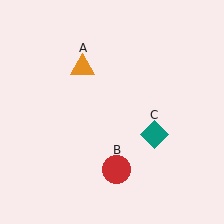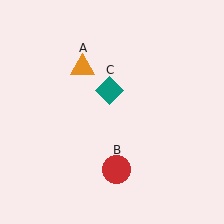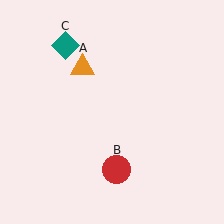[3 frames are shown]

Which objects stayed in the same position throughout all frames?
Orange triangle (object A) and red circle (object B) remained stationary.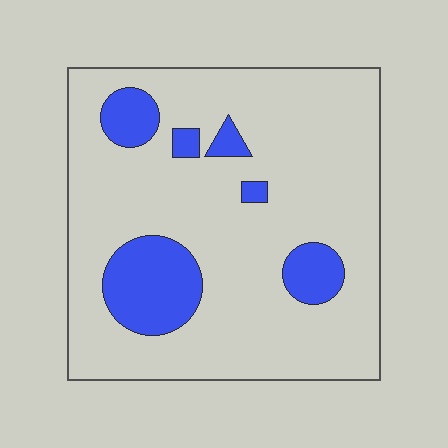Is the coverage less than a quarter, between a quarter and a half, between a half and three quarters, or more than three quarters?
Less than a quarter.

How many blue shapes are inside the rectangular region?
6.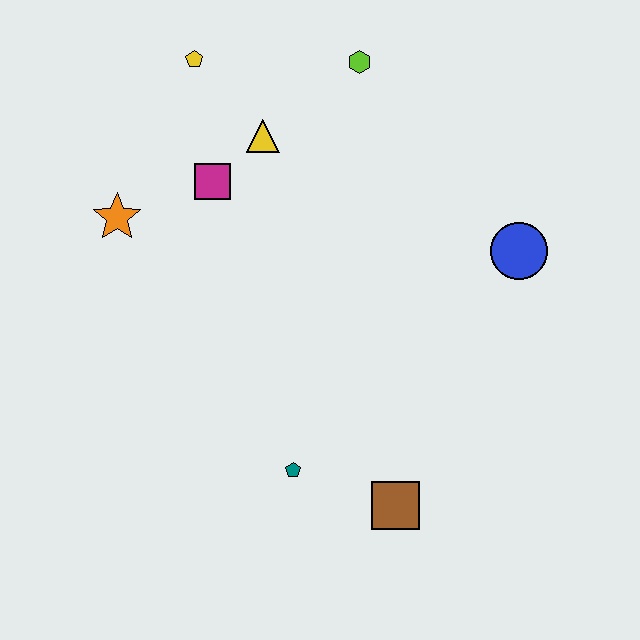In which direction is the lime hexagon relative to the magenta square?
The lime hexagon is to the right of the magenta square.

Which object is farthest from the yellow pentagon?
The brown square is farthest from the yellow pentagon.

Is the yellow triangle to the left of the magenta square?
No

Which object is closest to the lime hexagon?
The yellow triangle is closest to the lime hexagon.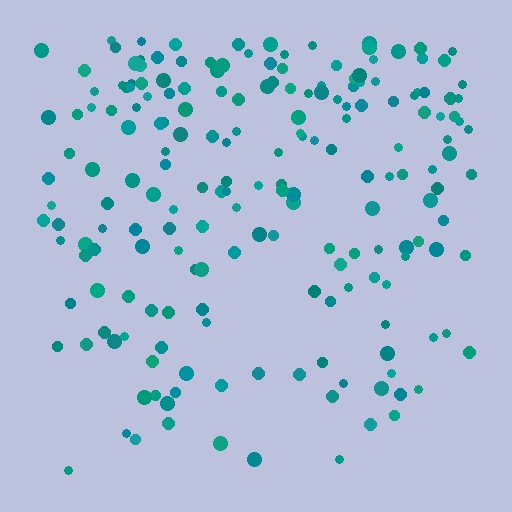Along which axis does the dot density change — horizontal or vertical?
Vertical.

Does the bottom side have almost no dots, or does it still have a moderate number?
Still a moderate number, just noticeably fewer than the top.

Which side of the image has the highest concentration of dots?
The top.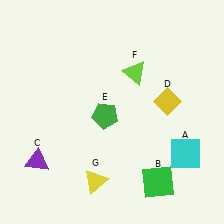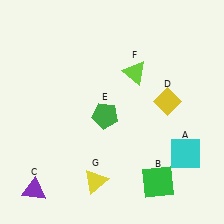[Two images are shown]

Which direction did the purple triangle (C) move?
The purple triangle (C) moved down.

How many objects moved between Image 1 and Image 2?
1 object moved between the two images.